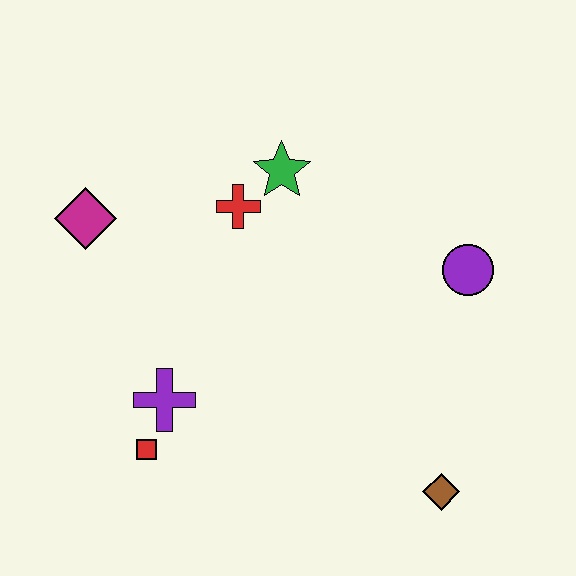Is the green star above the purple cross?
Yes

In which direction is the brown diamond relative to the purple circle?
The brown diamond is below the purple circle.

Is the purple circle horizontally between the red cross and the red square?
No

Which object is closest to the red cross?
The green star is closest to the red cross.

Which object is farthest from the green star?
The brown diamond is farthest from the green star.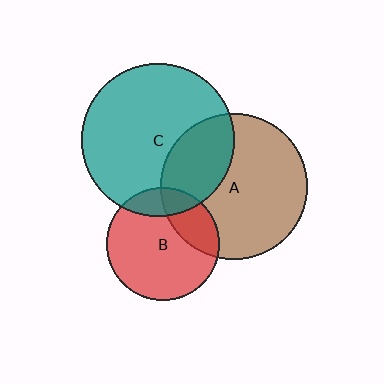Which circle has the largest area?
Circle C (teal).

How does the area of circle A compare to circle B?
Approximately 1.7 times.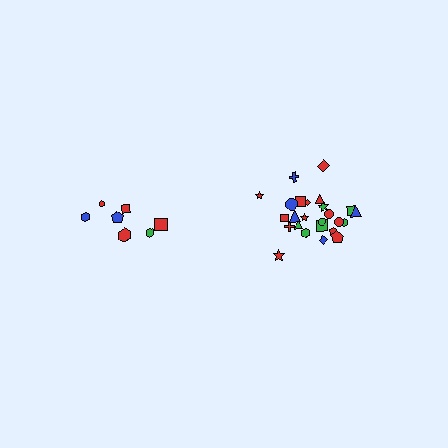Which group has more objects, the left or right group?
The right group.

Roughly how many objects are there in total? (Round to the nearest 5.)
Roughly 30 objects in total.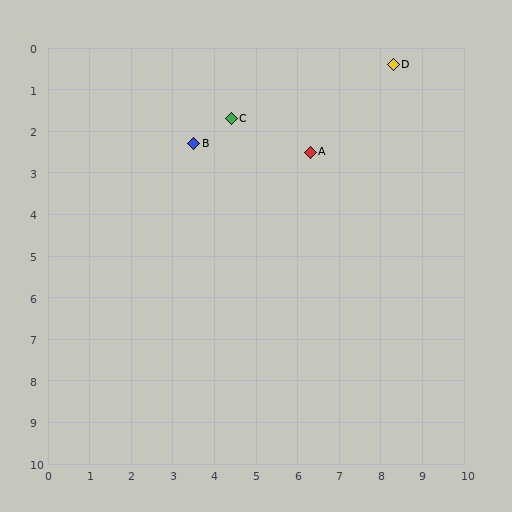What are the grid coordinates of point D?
Point D is at approximately (8.3, 0.4).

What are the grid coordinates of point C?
Point C is at approximately (4.4, 1.7).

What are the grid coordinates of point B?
Point B is at approximately (3.5, 2.3).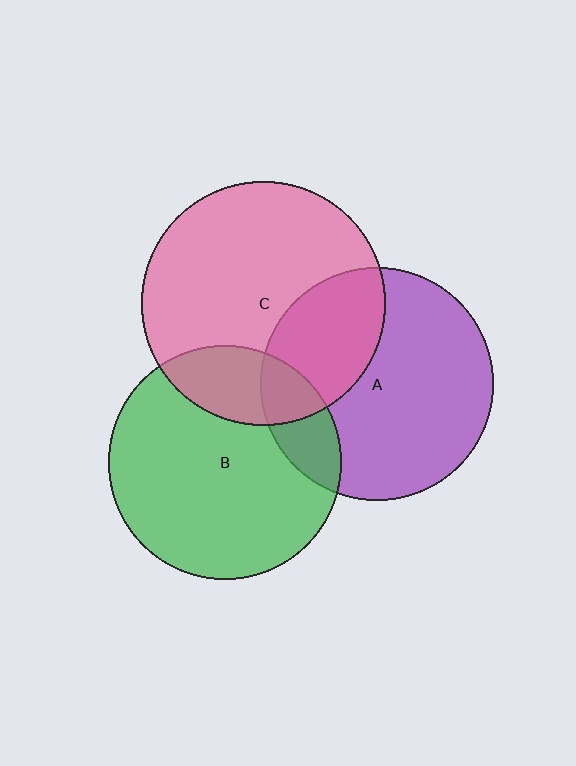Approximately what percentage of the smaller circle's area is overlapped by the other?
Approximately 20%.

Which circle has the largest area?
Circle C (pink).